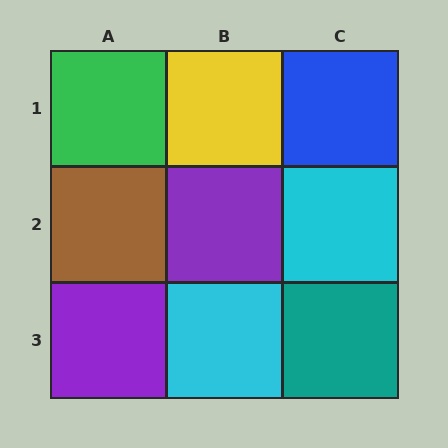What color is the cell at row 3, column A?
Purple.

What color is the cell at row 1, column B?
Yellow.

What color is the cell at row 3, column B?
Cyan.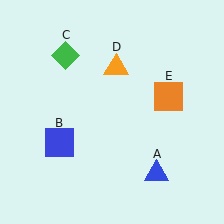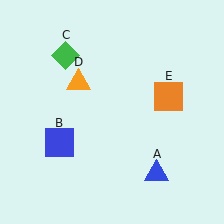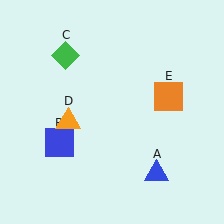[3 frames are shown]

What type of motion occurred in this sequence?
The orange triangle (object D) rotated counterclockwise around the center of the scene.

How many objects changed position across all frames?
1 object changed position: orange triangle (object D).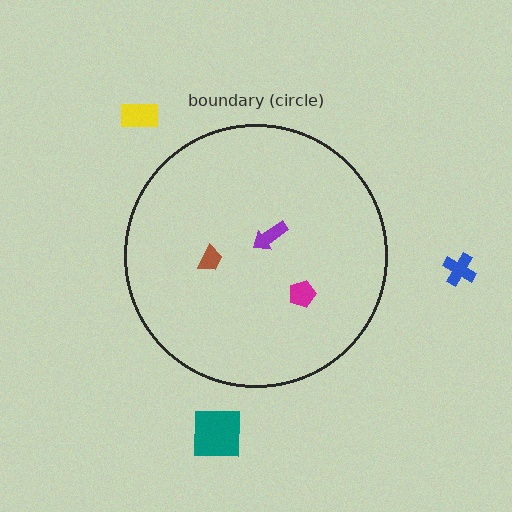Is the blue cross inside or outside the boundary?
Outside.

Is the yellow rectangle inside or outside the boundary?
Outside.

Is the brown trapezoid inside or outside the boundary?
Inside.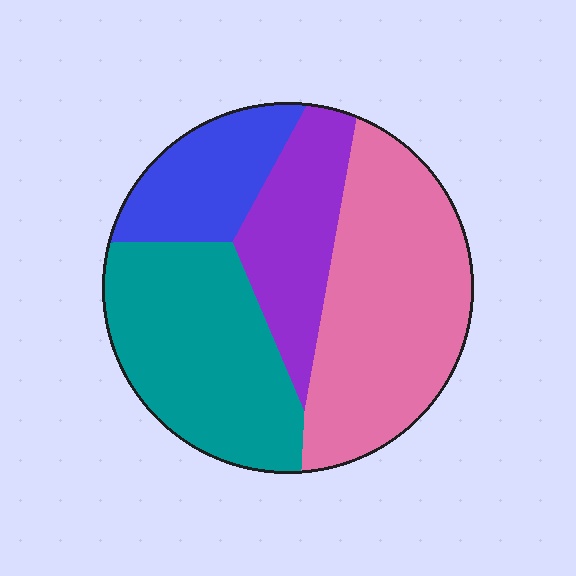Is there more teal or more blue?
Teal.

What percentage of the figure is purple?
Purple takes up about one sixth (1/6) of the figure.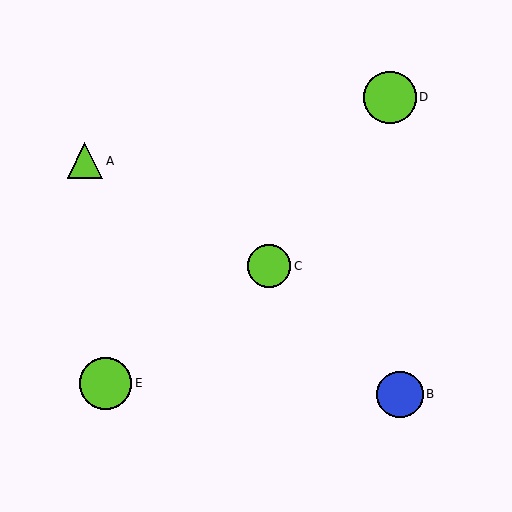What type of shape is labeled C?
Shape C is a lime circle.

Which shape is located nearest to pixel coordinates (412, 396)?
The blue circle (labeled B) at (400, 394) is nearest to that location.